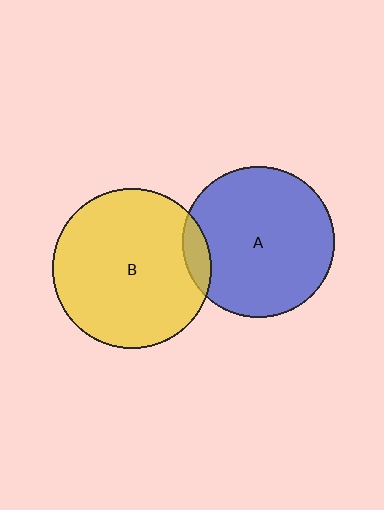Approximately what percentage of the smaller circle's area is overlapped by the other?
Approximately 10%.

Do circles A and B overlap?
Yes.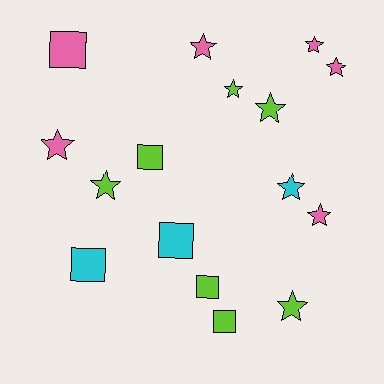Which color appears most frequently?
Lime, with 7 objects.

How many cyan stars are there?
There is 1 cyan star.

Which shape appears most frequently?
Star, with 10 objects.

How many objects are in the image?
There are 16 objects.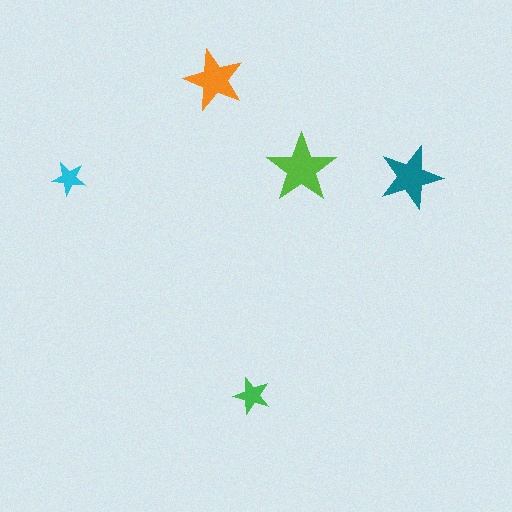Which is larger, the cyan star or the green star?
The green one.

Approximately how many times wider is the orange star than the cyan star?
About 2 times wider.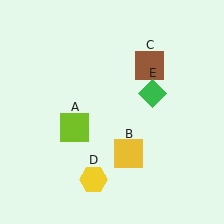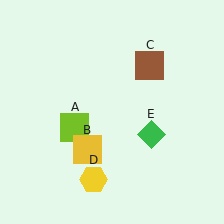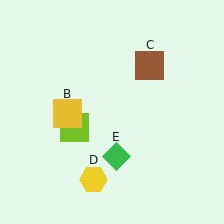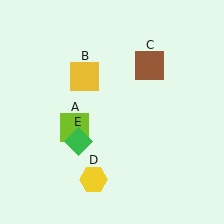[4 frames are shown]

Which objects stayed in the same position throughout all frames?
Lime square (object A) and brown square (object C) and yellow hexagon (object D) remained stationary.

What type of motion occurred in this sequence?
The yellow square (object B), green diamond (object E) rotated clockwise around the center of the scene.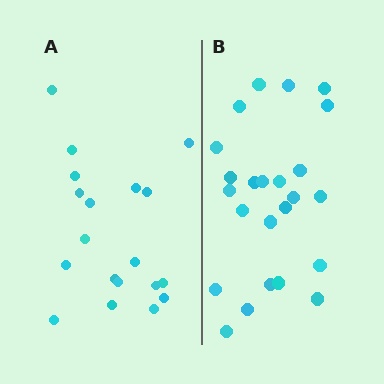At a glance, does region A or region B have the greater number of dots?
Region B (the right region) has more dots.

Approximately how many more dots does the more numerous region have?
Region B has about 5 more dots than region A.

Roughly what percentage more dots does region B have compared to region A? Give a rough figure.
About 25% more.